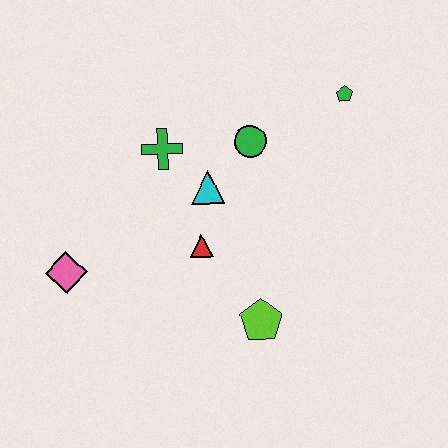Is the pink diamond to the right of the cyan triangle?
No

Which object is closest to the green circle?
The cyan triangle is closest to the green circle.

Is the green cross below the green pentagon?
Yes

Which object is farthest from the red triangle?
The green pentagon is farthest from the red triangle.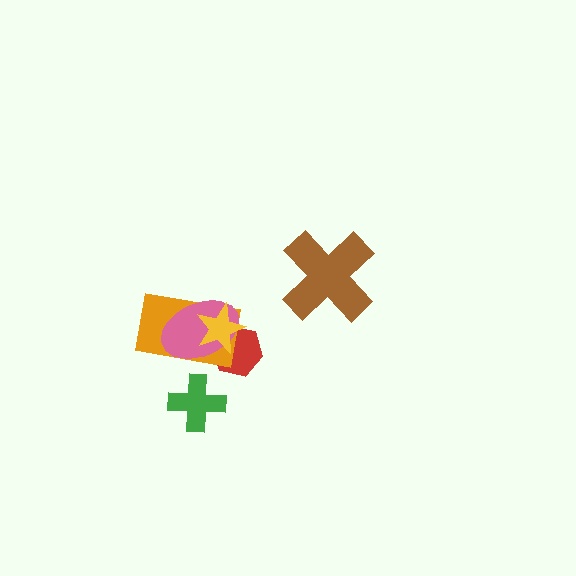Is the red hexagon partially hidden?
Yes, it is partially covered by another shape.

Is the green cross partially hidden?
No, no other shape covers it.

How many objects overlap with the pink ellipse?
3 objects overlap with the pink ellipse.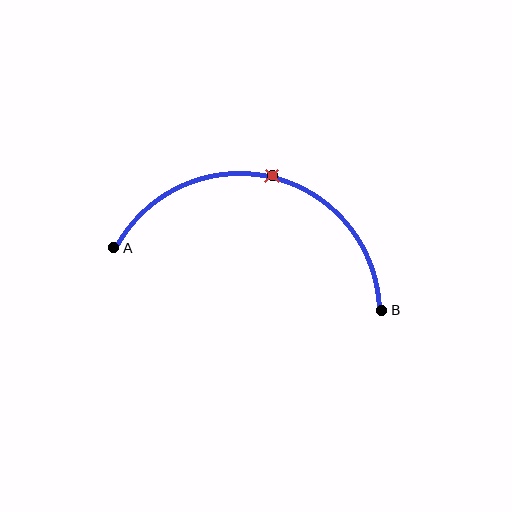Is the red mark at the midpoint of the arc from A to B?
Yes. The red mark lies on the arc at equal arc-length from both A and B — it is the arc midpoint.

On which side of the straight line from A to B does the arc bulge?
The arc bulges above the straight line connecting A and B.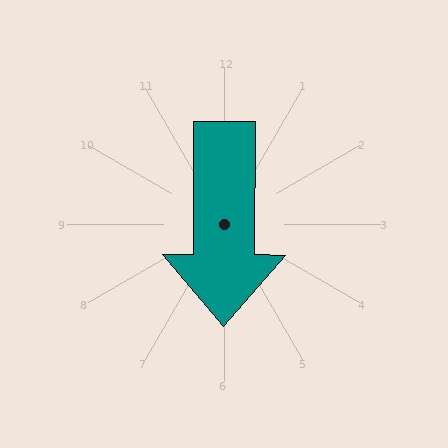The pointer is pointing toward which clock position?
Roughly 6 o'clock.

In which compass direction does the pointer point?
South.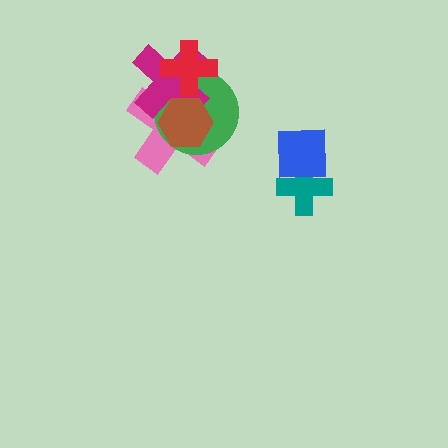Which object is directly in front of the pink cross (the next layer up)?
The green circle is directly in front of the pink cross.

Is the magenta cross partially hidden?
Yes, it is partially covered by another shape.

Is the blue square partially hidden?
No, no other shape covers it.